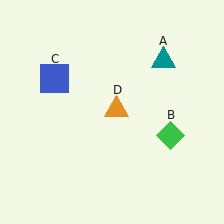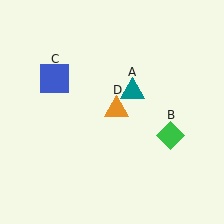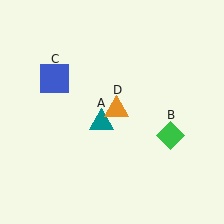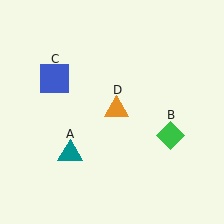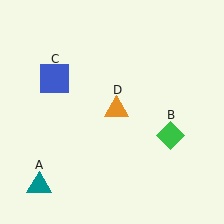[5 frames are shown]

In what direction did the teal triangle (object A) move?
The teal triangle (object A) moved down and to the left.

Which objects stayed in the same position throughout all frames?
Green diamond (object B) and blue square (object C) and orange triangle (object D) remained stationary.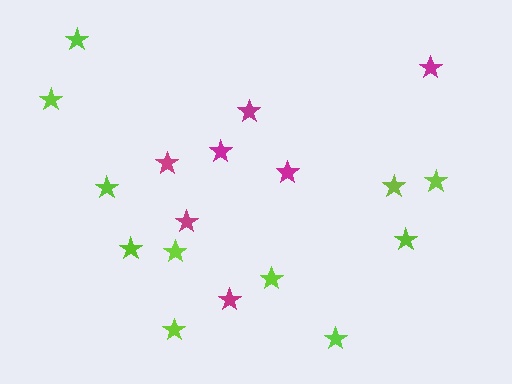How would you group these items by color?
There are 2 groups: one group of magenta stars (7) and one group of lime stars (11).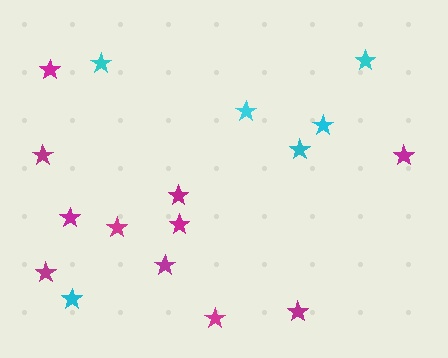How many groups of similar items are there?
There are 2 groups: one group of magenta stars (11) and one group of cyan stars (6).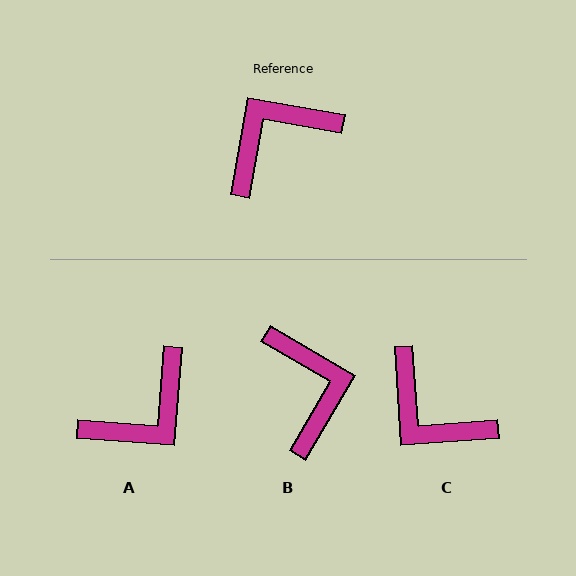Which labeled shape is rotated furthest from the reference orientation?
A, about 174 degrees away.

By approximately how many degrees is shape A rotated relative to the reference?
Approximately 174 degrees clockwise.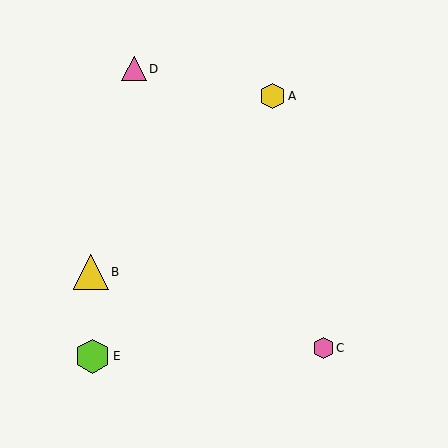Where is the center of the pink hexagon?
The center of the pink hexagon is at (323, 348).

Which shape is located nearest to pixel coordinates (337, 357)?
The pink hexagon (labeled C) at (323, 348) is nearest to that location.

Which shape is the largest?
The yellow triangle (labeled B) is the largest.